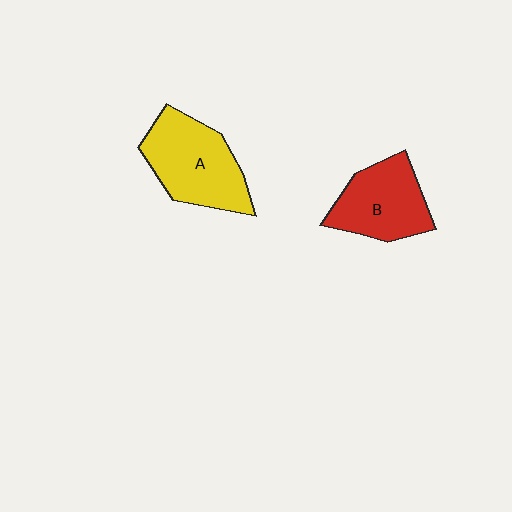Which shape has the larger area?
Shape A (yellow).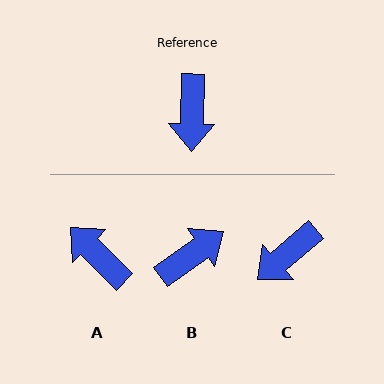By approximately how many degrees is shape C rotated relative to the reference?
Approximately 48 degrees clockwise.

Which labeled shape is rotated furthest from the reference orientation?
A, about 134 degrees away.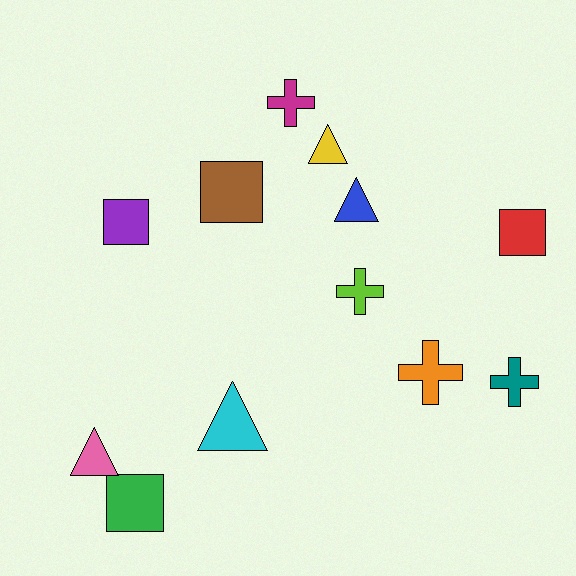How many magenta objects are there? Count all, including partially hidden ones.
There is 1 magenta object.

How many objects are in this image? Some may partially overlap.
There are 12 objects.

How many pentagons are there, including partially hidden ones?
There are no pentagons.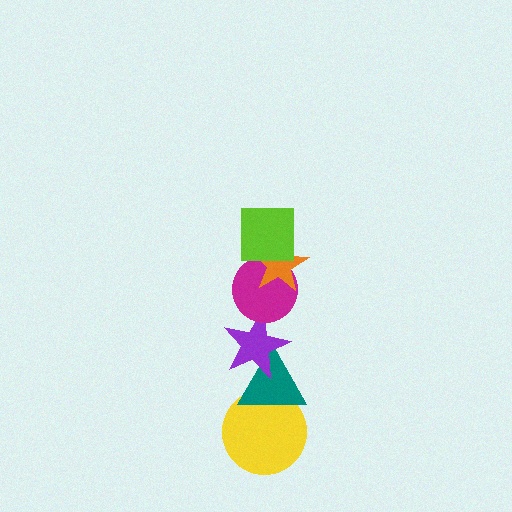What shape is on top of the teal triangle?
The purple star is on top of the teal triangle.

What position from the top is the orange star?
The orange star is 2nd from the top.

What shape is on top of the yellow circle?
The teal triangle is on top of the yellow circle.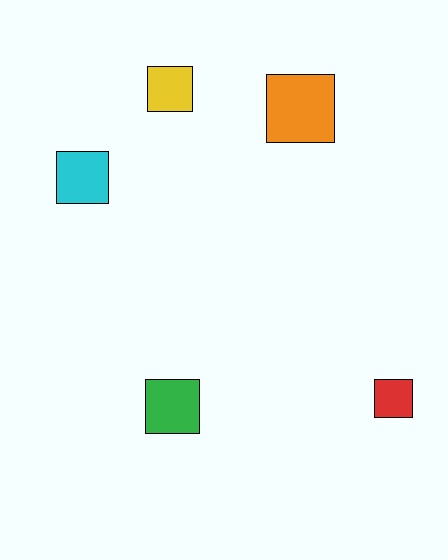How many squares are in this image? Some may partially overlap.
There are 5 squares.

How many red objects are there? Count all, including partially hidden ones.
There is 1 red object.